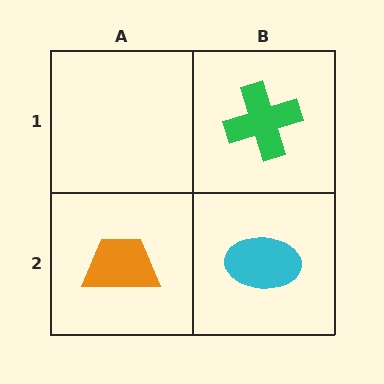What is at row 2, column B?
A cyan ellipse.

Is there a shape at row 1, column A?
No, that cell is empty.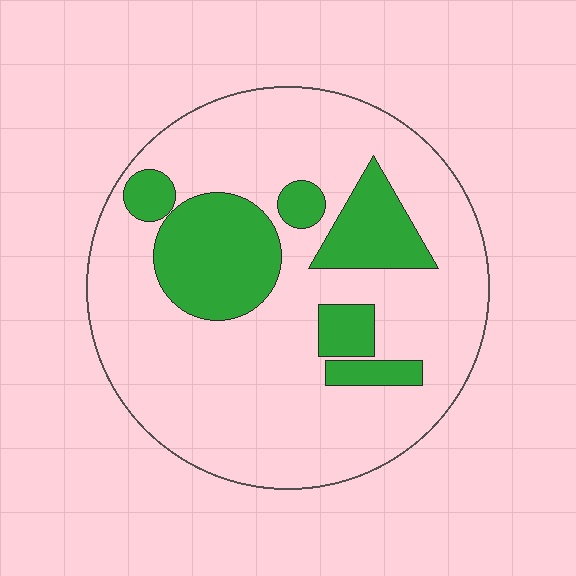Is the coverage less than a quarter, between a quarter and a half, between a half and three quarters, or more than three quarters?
Less than a quarter.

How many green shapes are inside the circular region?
6.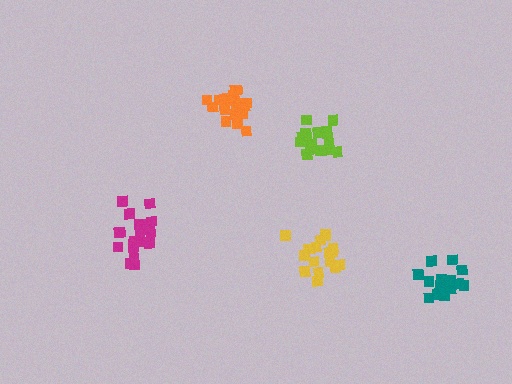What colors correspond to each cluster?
The clusters are colored: yellow, magenta, orange, teal, lime.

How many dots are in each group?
Group 1: 17 dots, Group 2: 21 dots, Group 3: 18 dots, Group 4: 18 dots, Group 5: 16 dots (90 total).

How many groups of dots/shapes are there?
There are 5 groups.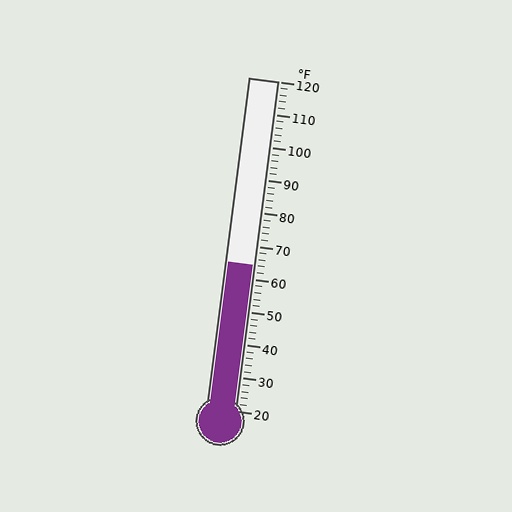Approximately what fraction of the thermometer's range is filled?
The thermometer is filled to approximately 45% of its range.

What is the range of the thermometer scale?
The thermometer scale ranges from 20°F to 120°F.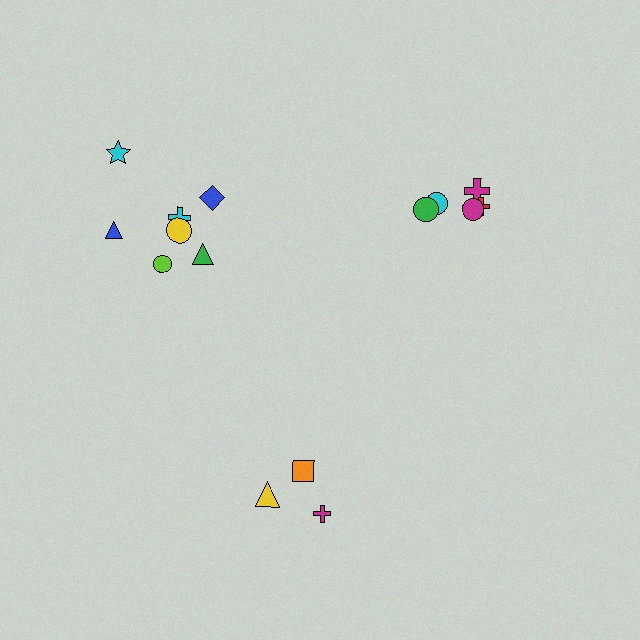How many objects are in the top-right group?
There are 5 objects.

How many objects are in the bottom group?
There are 3 objects.